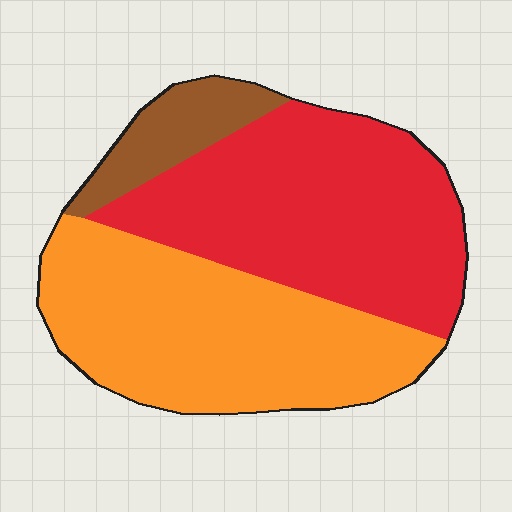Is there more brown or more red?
Red.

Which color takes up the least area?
Brown, at roughly 10%.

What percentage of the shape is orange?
Orange covers roughly 45% of the shape.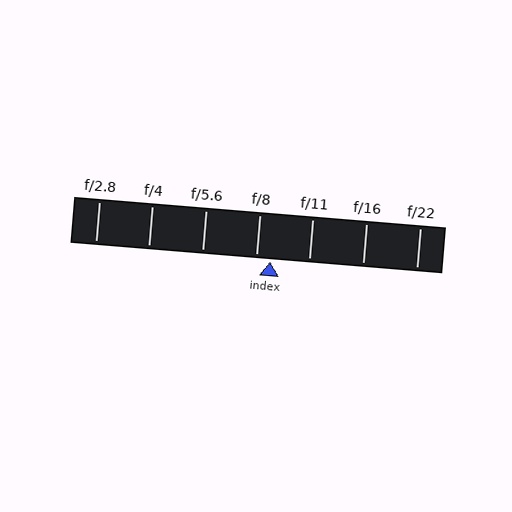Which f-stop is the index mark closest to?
The index mark is closest to f/8.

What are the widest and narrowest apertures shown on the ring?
The widest aperture shown is f/2.8 and the narrowest is f/22.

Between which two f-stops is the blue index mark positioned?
The index mark is between f/8 and f/11.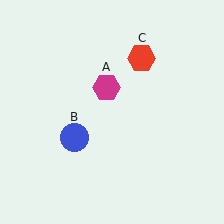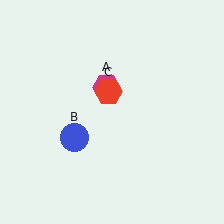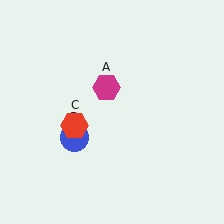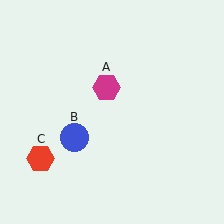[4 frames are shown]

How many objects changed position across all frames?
1 object changed position: red hexagon (object C).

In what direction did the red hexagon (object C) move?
The red hexagon (object C) moved down and to the left.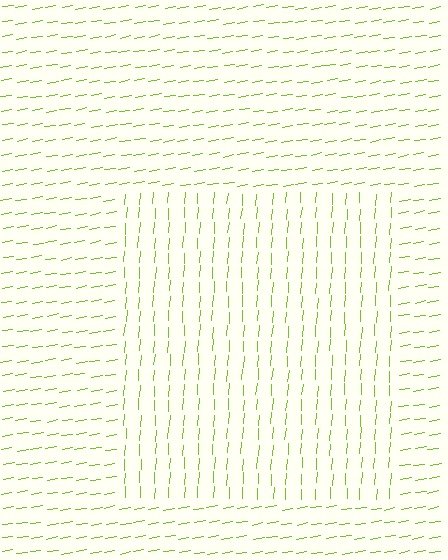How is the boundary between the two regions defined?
The boundary is defined purely by a change in line orientation (approximately 76 degrees difference). All lines are the same color and thickness.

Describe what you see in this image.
The image is filled with small lime line segments. A rectangle region in the image has lines oriented differently from the surrounding lines, creating a visible texture boundary.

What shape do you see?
I see a rectangle.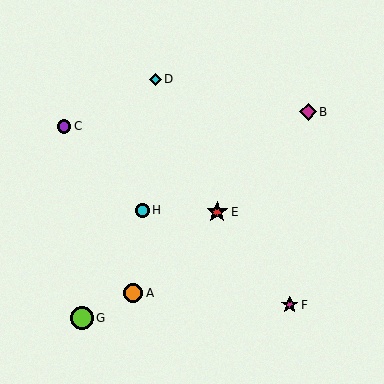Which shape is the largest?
The lime circle (labeled G) is the largest.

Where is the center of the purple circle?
The center of the purple circle is at (64, 126).